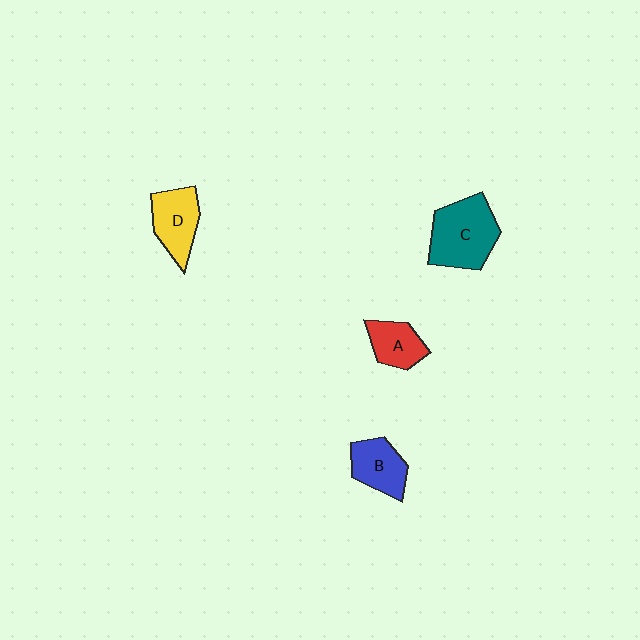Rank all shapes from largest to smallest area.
From largest to smallest: C (teal), D (yellow), B (blue), A (red).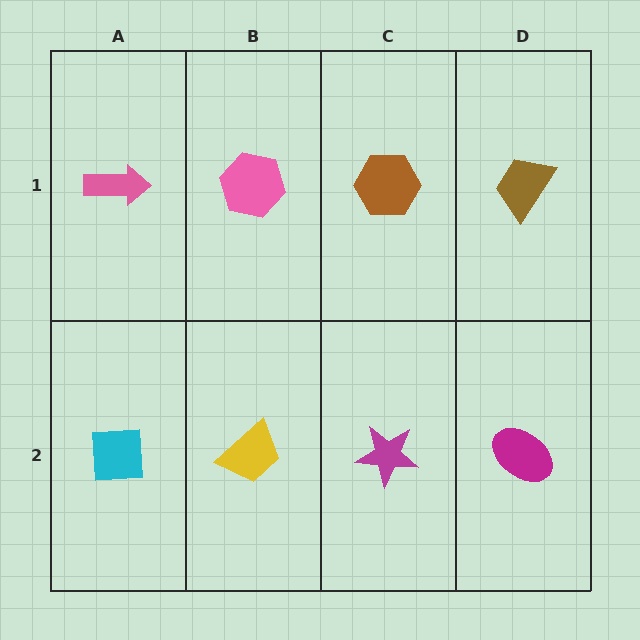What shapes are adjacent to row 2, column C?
A brown hexagon (row 1, column C), a yellow trapezoid (row 2, column B), a magenta ellipse (row 2, column D).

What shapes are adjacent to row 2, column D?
A brown trapezoid (row 1, column D), a magenta star (row 2, column C).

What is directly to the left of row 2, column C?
A yellow trapezoid.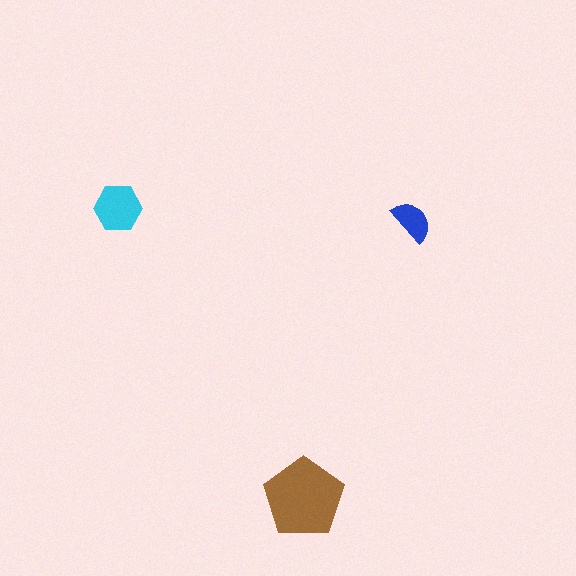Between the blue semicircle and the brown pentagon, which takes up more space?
The brown pentagon.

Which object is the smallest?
The blue semicircle.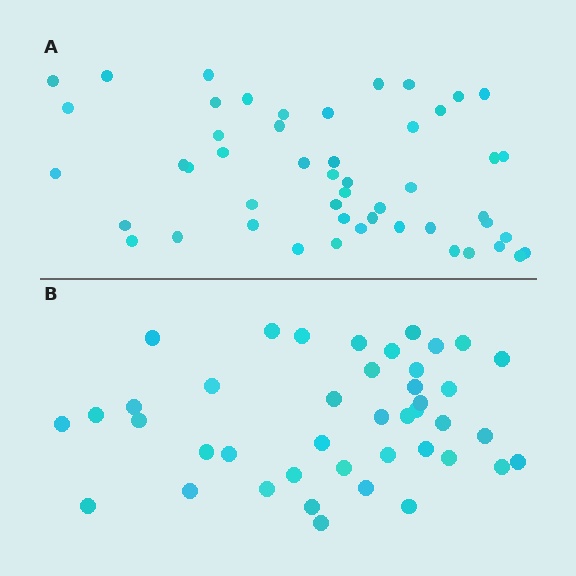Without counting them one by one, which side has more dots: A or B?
Region A (the top region) has more dots.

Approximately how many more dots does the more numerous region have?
Region A has roughly 8 or so more dots than region B.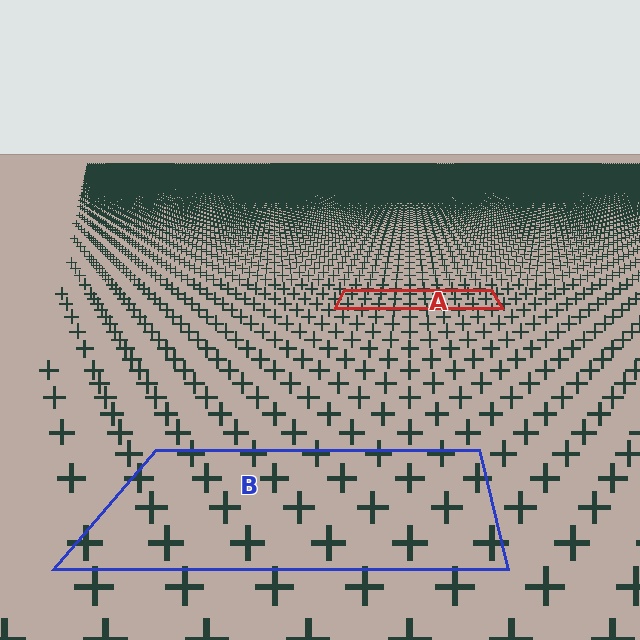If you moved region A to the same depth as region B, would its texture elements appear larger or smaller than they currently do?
They would appear larger. At a closer depth, the same texture elements are projected at a bigger on-screen size.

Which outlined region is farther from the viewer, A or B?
Region A is farther from the viewer — the texture elements inside it appear smaller and more densely packed.